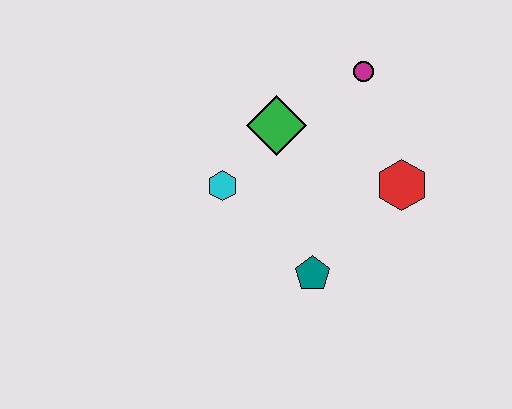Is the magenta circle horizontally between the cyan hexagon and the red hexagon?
Yes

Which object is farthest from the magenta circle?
The teal pentagon is farthest from the magenta circle.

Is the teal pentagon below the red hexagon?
Yes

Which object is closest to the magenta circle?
The green diamond is closest to the magenta circle.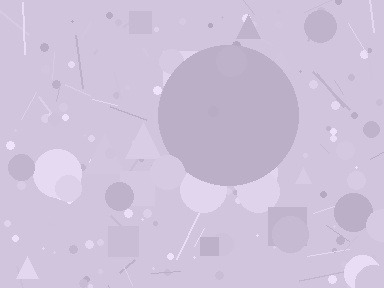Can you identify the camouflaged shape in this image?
The camouflaged shape is a circle.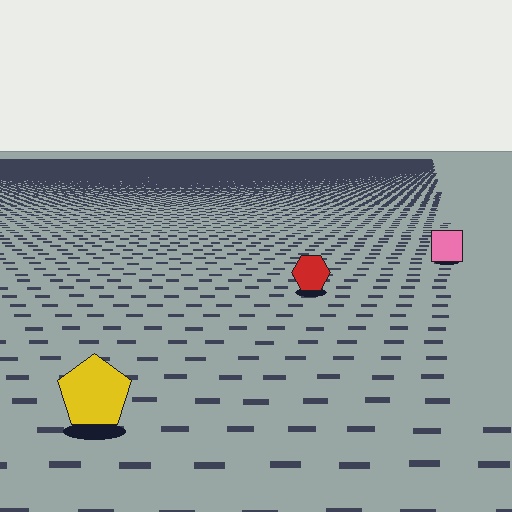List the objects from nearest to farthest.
From nearest to farthest: the yellow pentagon, the red hexagon, the pink square.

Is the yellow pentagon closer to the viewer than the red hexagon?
Yes. The yellow pentagon is closer — you can tell from the texture gradient: the ground texture is coarser near it.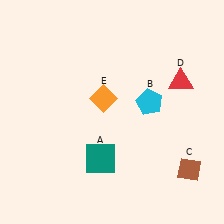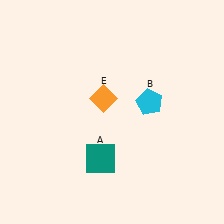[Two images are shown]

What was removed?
The brown diamond (C), the red triangle (D) were removed in Image 2.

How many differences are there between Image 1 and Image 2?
There are 2 differences between the two images.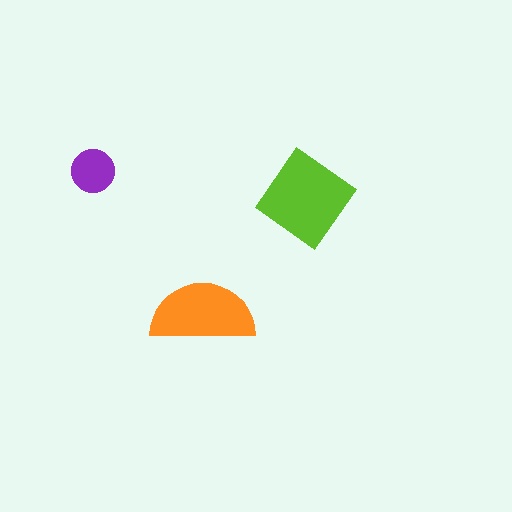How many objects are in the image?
There are 3 objects in the image.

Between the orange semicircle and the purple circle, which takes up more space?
The orange semicircle.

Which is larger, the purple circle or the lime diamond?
The lime diamond.